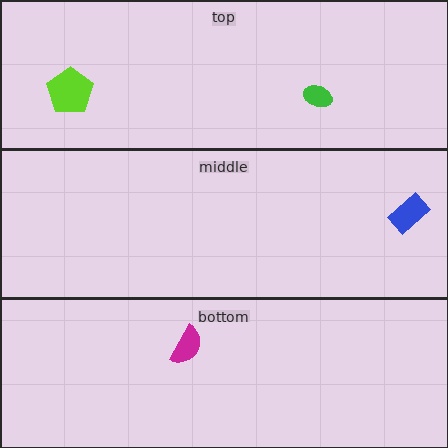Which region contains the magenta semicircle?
The bottom region.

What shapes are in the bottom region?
The magenta semicircle.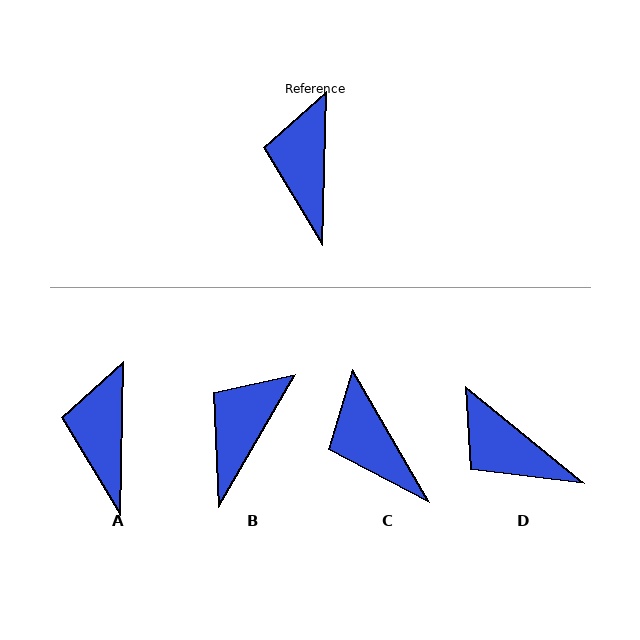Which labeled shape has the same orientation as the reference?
A.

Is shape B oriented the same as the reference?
No, it is off by about 29 degrees.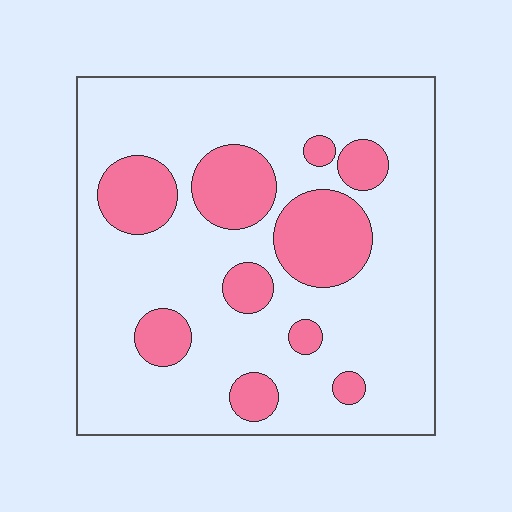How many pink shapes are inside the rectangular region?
10.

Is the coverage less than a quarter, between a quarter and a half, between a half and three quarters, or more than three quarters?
Less than a quarter.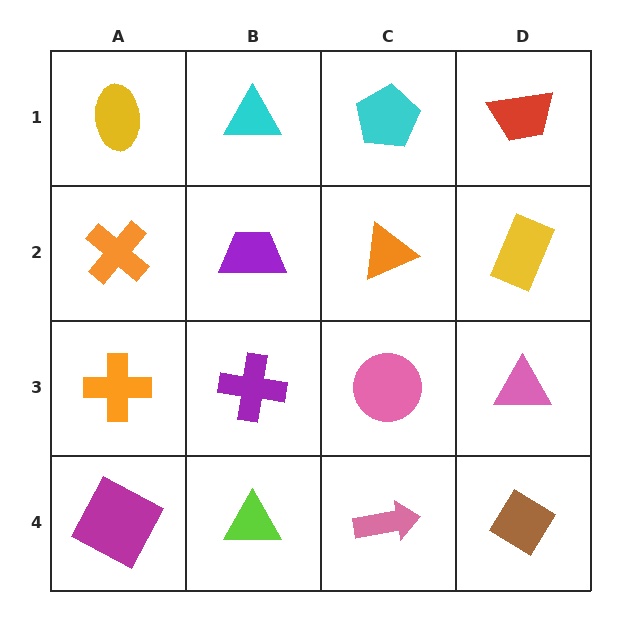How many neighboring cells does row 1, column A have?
2.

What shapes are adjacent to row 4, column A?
An orange cross (row 3, column A), a lime triangle (row 4, column B).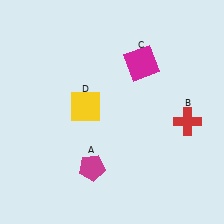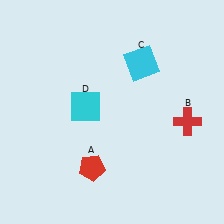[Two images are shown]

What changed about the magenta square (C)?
In Image 1, C is magenta. In Image 2, it changed to cyan.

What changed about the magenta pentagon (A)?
In Image 1, A is magenta. In Image 2, it changed to red.